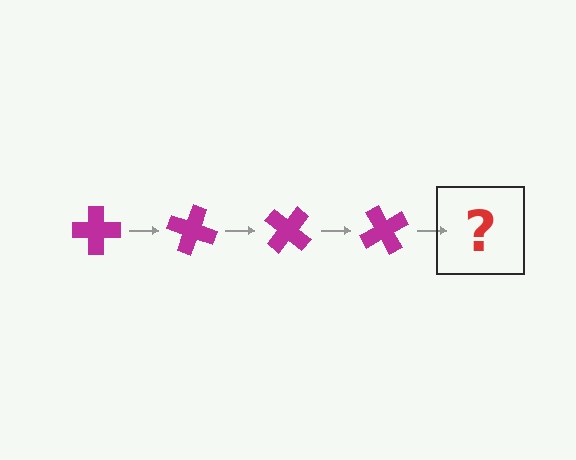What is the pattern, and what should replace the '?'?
The pattern is that the cross rotates 20 degrees each step. The '?' should be a magenta cross rotated 80 degrees.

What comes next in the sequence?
The next element should be a magenta cross rotated 80 degrees.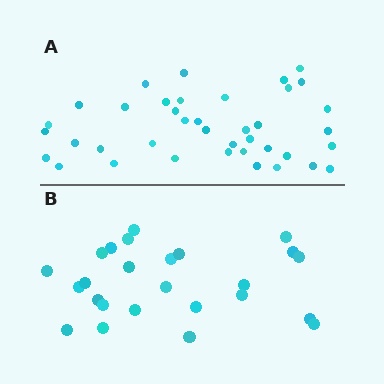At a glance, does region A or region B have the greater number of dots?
Region A (the top region) has more dots.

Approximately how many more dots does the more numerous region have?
Region A has approximately 15 more dots than region B.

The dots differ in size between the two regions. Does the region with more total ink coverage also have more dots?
No. Region B has more total ink coverage because its dots are larger, but region A actually contains more individual dots. Total area can be misleading — the number of items is what matters here.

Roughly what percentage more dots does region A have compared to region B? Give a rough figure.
About 55% more.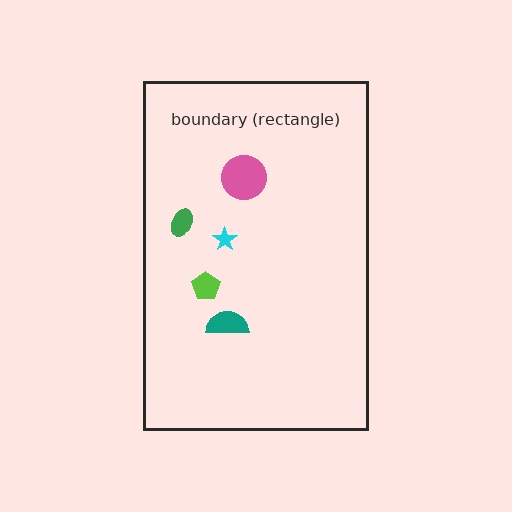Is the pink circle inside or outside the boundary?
Inside.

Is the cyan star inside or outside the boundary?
Inside.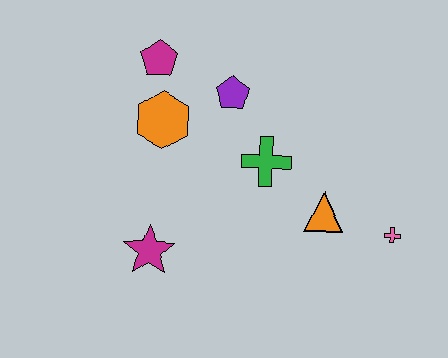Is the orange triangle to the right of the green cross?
Yes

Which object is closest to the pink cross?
The orange triangle is closest to the pink cross.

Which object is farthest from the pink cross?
The magenta pentagon is farthest from the pink cross.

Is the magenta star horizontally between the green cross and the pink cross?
No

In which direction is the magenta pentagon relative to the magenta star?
The magenta pentagon is above the magenta star.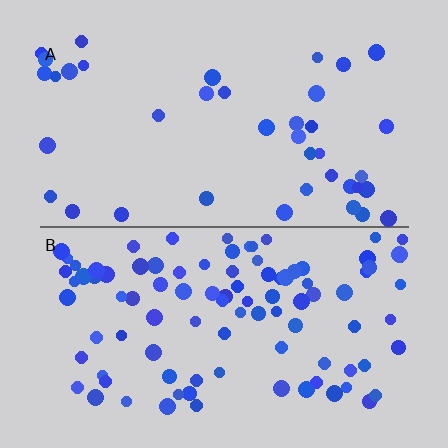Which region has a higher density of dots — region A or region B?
B (the bottom).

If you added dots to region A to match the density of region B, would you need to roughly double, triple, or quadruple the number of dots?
Approximately double.